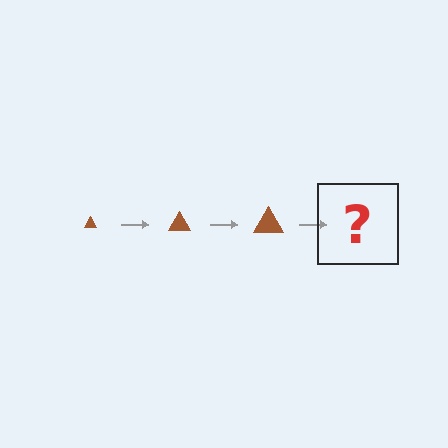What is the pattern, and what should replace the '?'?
The pattern is that the triangle gets progressively larger each step. The '?' should be a brown triangle, larger than the previous one.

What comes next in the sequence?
The next element should be a brown triangle, larger than the previous one.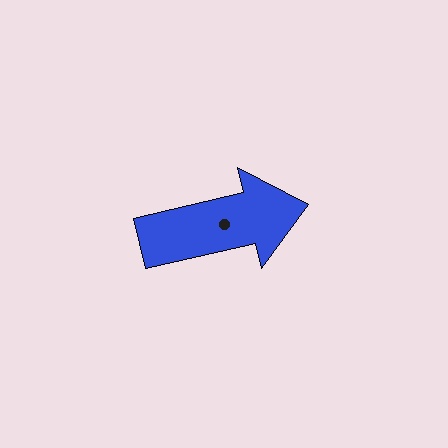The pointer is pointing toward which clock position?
Roughly 3 o'clock.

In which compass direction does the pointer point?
East.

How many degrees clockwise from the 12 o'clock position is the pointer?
Approximately 77 degrees.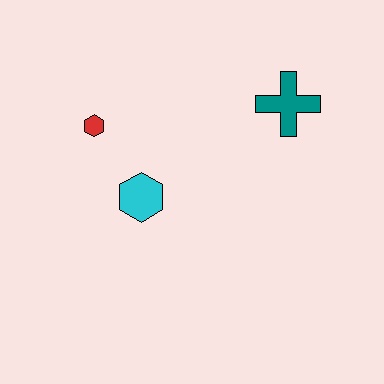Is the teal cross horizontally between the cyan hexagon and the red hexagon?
No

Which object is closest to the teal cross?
The cyan hexagon is closest to the teal cross.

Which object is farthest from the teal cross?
The red hexagon is farthest from the teal cross.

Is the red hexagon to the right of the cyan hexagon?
No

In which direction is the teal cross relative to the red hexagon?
The teal cross is to the right of the red hexagon.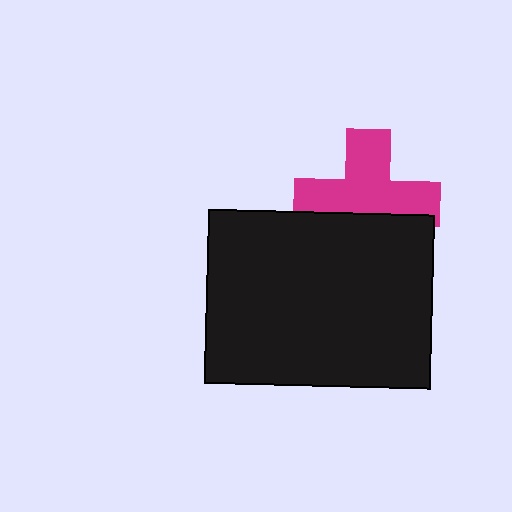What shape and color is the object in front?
The object in front is a black rectangle.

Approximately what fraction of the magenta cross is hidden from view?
Roughly 36% of the magenta cross is hidden behind the black rectangle.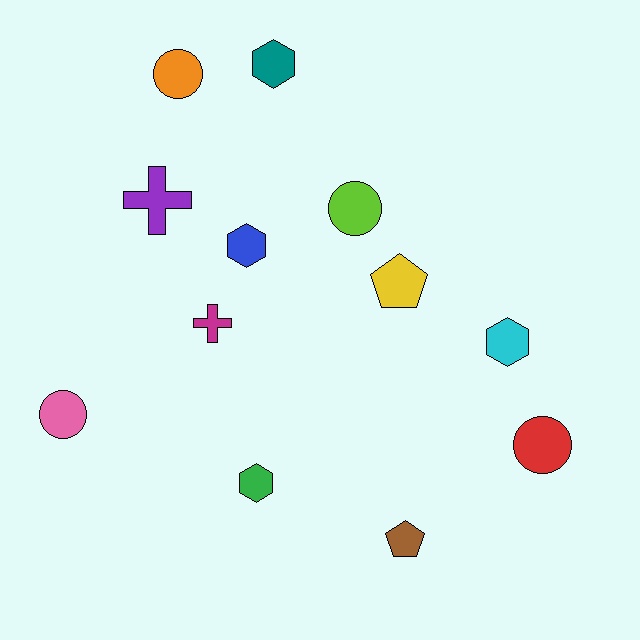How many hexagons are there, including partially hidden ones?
There are 4 hexagons.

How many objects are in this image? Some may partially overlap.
There are 12 objects.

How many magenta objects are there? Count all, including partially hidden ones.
There is 1 magenta object.